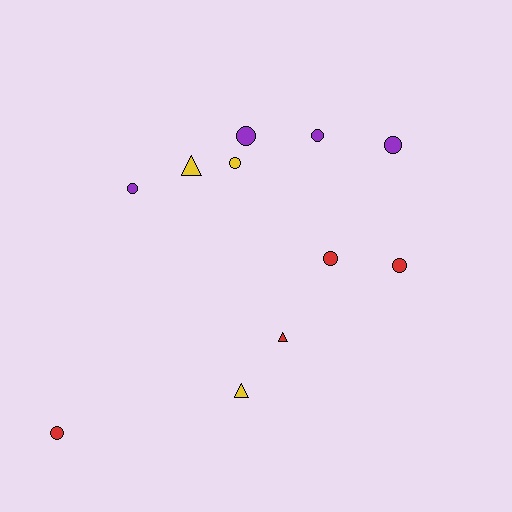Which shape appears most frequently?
Circle, with 8 objects.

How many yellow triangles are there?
There are 2 yellow triangles.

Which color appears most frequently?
Red, with 4 objects.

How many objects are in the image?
There are 11 objects.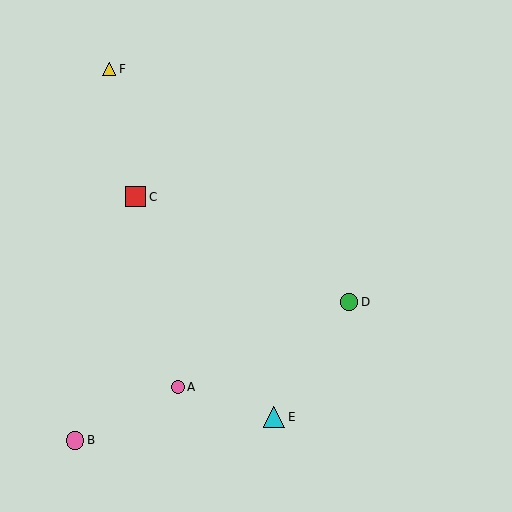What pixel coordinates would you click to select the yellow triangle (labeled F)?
Click at (109, 69) to select the yellow triangle F.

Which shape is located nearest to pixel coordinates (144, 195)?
The red square (labeled C) at (136, 197) is nearest to that location.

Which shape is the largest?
The cyan triangle (labeled E) is the largest.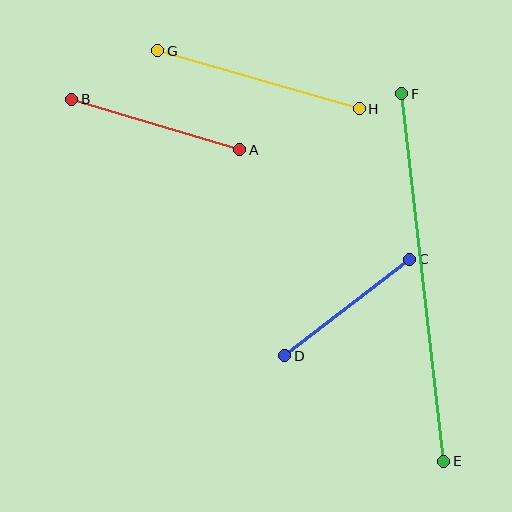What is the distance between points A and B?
The distance is approximately 176 pixels.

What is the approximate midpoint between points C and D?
The midpoint is at approximately (347, 308) pixels.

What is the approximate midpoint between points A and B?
The midpoint is at approximately (156, 125) pixels.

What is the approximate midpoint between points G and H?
The midpoint is at approximately (259, 80) pixels.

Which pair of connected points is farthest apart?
Points E and F are farthest apart.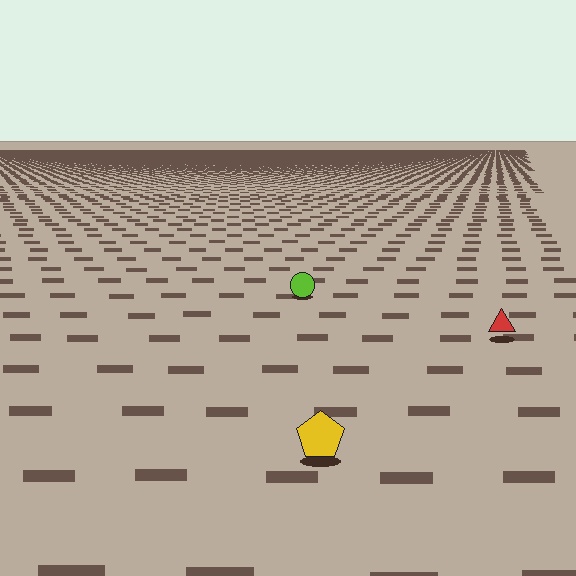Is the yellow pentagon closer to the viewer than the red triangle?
Yes. The yellow pentagon is closer — you can tell from the texture gradient: the ground texture is coarser near it.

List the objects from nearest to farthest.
From nearest to farthest: the yellow pentagon, the red triangle, the lime circle.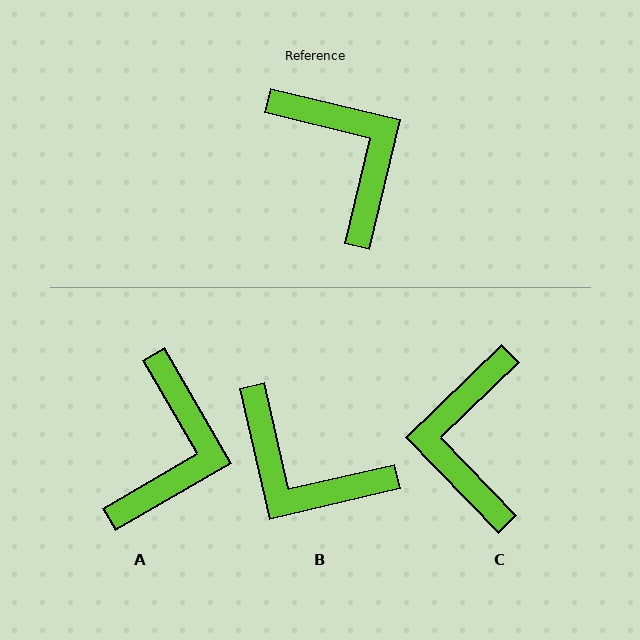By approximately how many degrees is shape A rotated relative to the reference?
Approximately 47 degrees clockwise.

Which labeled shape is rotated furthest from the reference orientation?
B, about 154 degrees away.